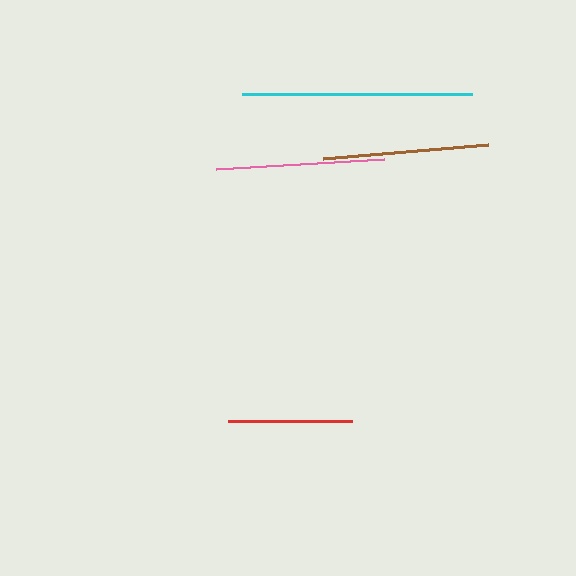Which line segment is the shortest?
The red line is the shortest at approximately 124 pixels.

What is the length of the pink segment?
The pink segment is approximately 169 pixels long.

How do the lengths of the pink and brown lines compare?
The pink and brown lines are approximately the same length.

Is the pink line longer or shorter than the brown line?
The pink line is longer than the brown line.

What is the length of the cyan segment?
The cyan segment is approximately 230 pixels long.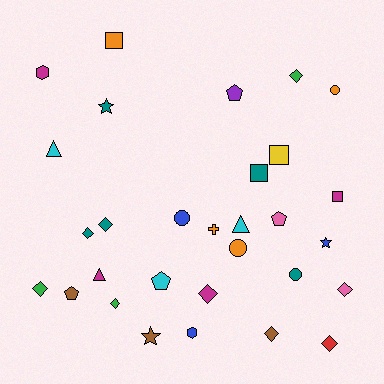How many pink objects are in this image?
There are 2 pink objects.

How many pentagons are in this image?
There are 4 pentagons.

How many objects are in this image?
There are 30 objects.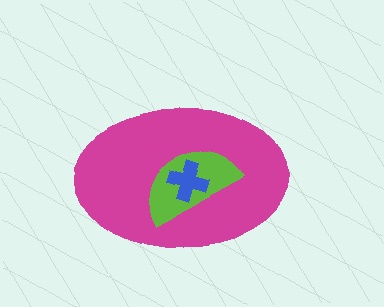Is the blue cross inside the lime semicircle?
Yes.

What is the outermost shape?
The magenta ellipse.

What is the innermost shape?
The blue cross.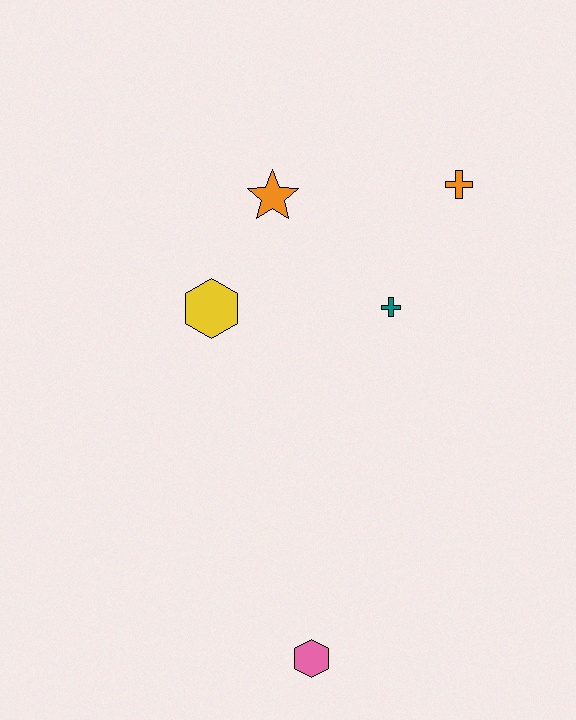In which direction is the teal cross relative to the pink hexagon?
The teal cross is above the pink hexagon.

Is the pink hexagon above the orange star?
No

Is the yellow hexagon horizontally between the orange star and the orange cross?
No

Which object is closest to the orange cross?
The teal cross is closest to the orange cross.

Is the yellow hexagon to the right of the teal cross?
No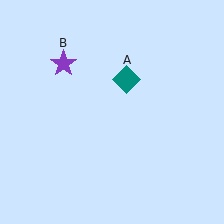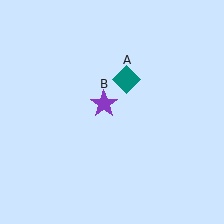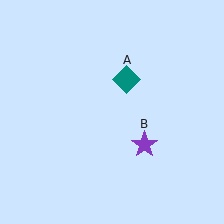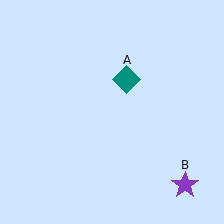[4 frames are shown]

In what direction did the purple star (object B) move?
The purple star (object B) moved down and to the right.